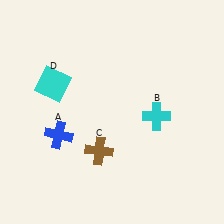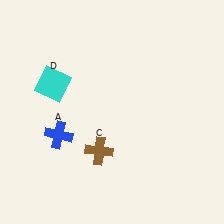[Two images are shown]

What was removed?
The cyan cross (B) was removed in Image 2.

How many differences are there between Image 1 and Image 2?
There is 1 difference between the two images.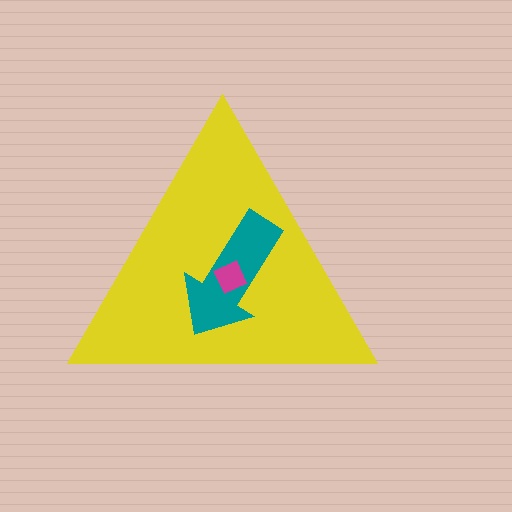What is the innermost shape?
The magenta square.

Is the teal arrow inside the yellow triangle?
Yes.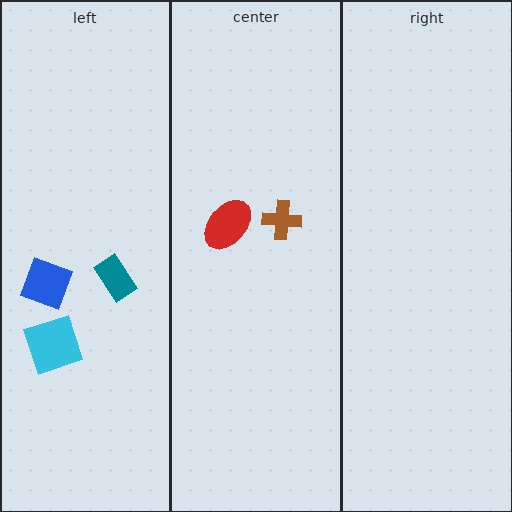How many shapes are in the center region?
2.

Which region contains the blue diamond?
The left region.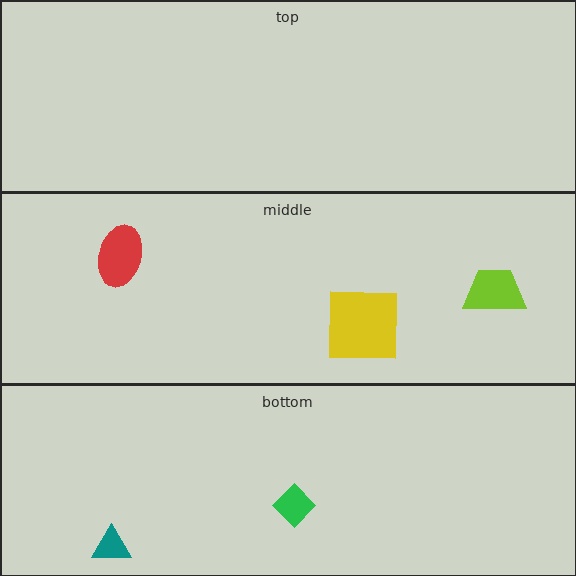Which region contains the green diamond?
The bottom region.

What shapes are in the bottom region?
The teal triangle, the green diamond.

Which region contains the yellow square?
The middle region.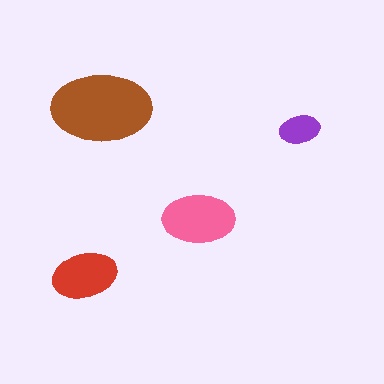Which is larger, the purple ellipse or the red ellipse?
The red one.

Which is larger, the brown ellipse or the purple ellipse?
The brown one.